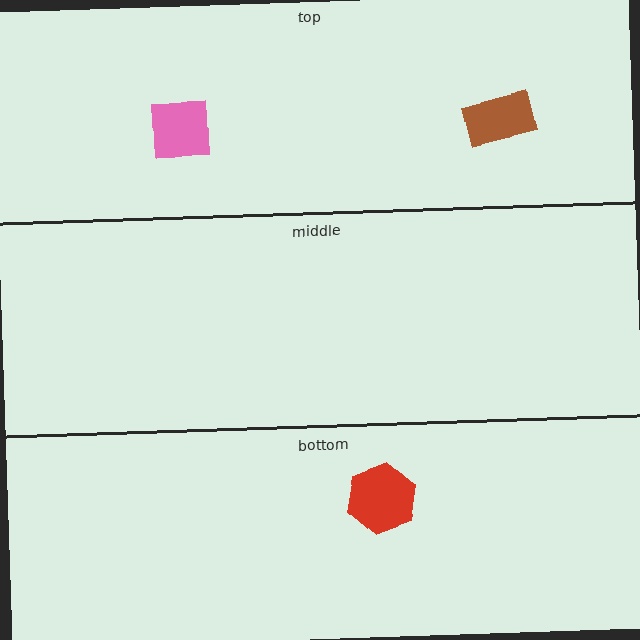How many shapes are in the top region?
2.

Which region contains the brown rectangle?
The top region.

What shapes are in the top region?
The pink square, the brown rectangle.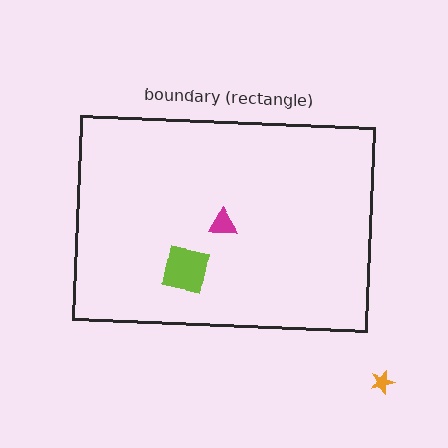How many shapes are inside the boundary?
2 inside, 1 outside.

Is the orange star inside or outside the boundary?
Outside.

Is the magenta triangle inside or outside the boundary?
Inside.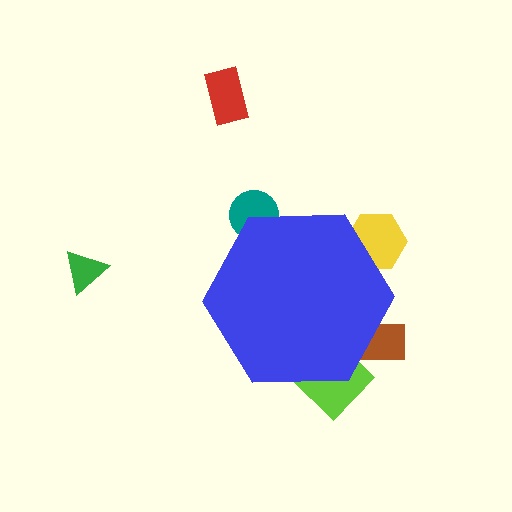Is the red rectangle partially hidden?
No, the red rectangle is fully visible.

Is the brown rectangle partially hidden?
Yes, the brown rectangle is partially hidden behind the blue hexagon.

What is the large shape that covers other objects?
A blue hexagon.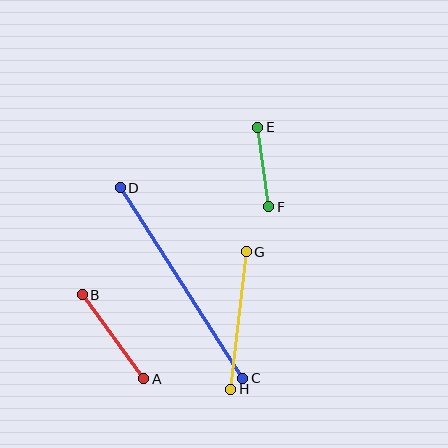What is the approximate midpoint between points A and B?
The midpoint is at approximately (113, 337) pixels.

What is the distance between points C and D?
The distance is approximately 226 pixels.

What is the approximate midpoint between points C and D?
The midpoint is at approximately (182, 283) pixels.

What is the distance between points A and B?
The distance is approximately 104 pixels.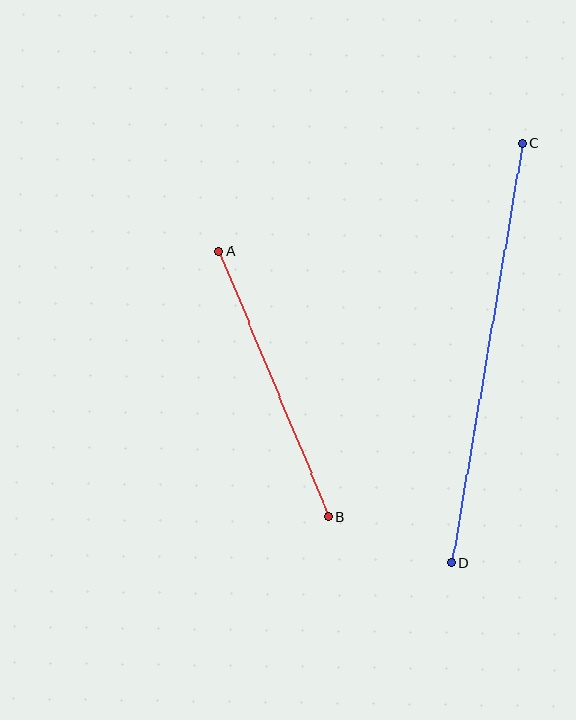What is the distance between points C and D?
The distance is approximately 425 pixels.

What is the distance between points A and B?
The distance is approximately 286 pixels.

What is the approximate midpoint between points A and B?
The midpoint is at approximately (274, 384) pixels.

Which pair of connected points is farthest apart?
Points C and D are farthest apart.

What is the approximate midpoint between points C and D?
The midpoint is at approximately (487, 353) pixels.